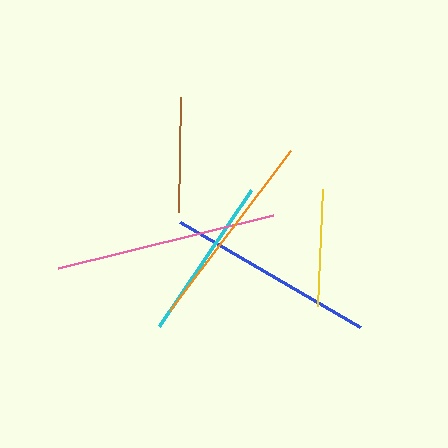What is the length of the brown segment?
The brown segment is approximately 115 pixels long.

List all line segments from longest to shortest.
From longest to shortest: pink, blue, orange, cyan, yellow, brown.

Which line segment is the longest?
The pink line is the longest at approximately 222 pixels.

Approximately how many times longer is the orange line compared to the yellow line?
The orange line is approximately 1.7 times the length of the yellow line.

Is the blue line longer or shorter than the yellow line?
The blue line is longer than the yellow line.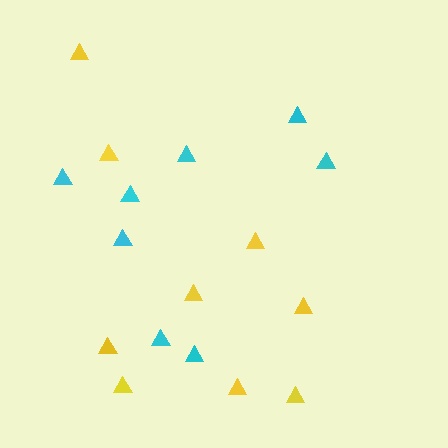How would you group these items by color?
There are 2 groups: one group of yellow triangles (9) and one group of cyan triangles (8).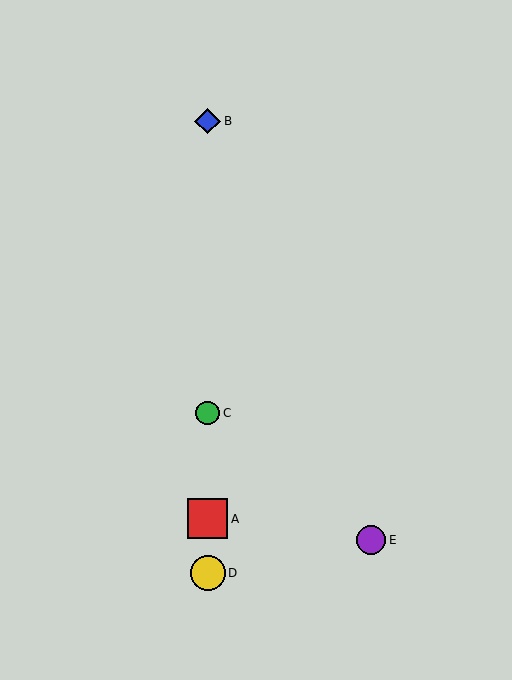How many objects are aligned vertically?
4 objects (A, B, C, D) are aligned vertically.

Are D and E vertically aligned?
No, D is at x≈208 and E is at x≈371.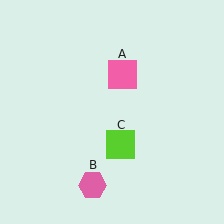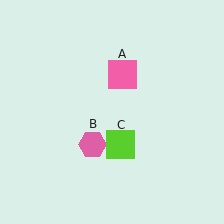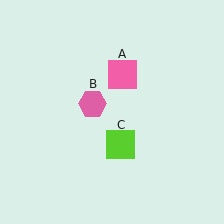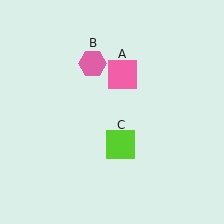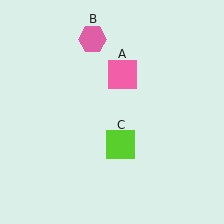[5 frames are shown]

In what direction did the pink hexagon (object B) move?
The pink hexagon (object B) moved up.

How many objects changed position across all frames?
1 object changed position: pink hexagon (object B).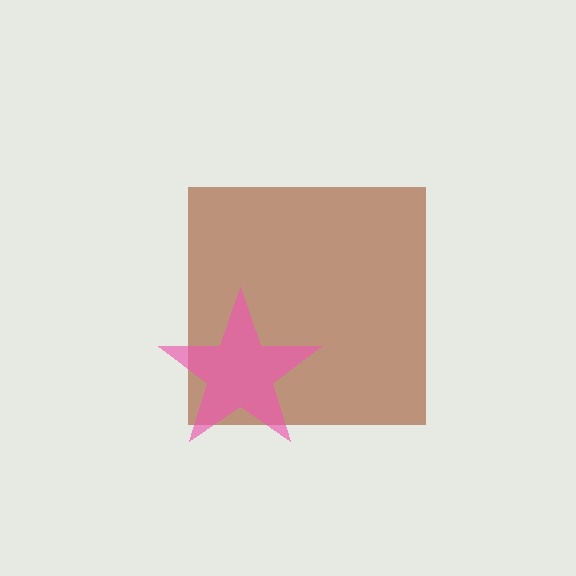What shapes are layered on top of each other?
The layered shapes are: a brown square, a pink star.